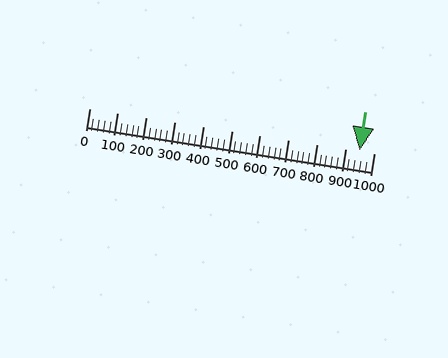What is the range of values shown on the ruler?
The ruler shows values from 0 to 1000.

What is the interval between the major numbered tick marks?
The major tick marks are spaced 100 units apart.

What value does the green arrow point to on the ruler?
The green arrow points to approximately 950.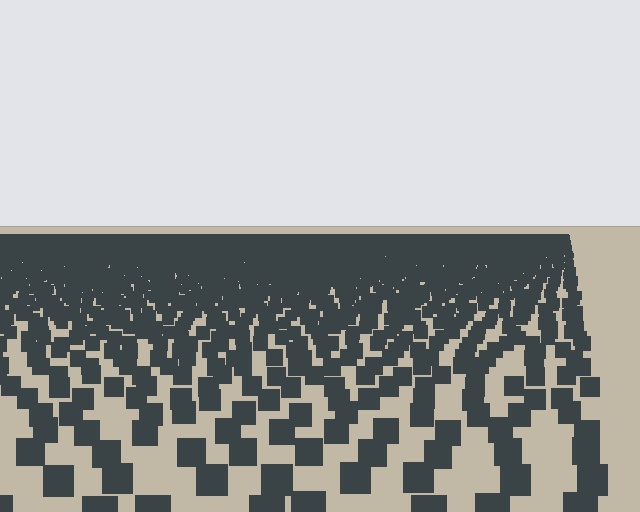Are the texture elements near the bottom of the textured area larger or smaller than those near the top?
Larger. Near the bottom, elements are closer to the viewer and appear at a bigger on-screen size.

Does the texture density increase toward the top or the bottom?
Density increases toward the top.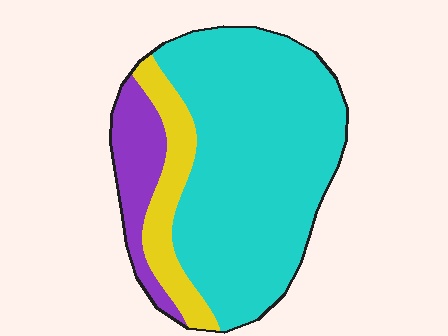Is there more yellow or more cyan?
Cyan.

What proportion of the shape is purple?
Purple covers roughly 15% of the shape.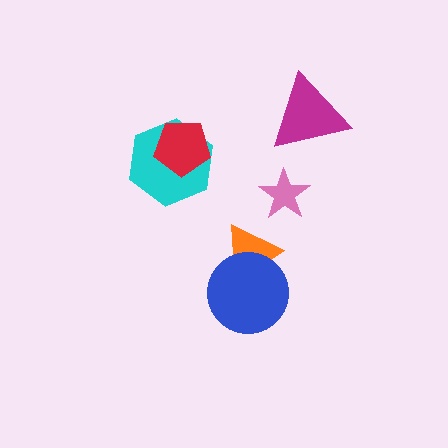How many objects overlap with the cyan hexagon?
1 object overlaps with the cyan hexagon.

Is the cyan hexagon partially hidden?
Yes, it is partially covered by another shape.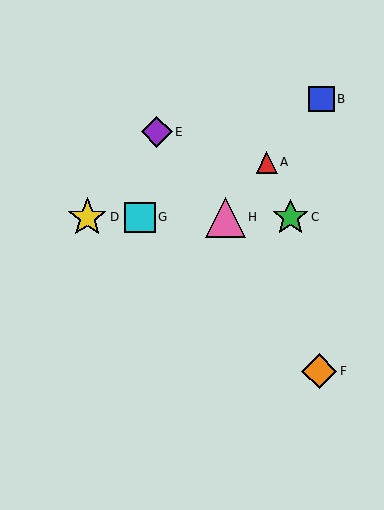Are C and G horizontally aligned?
Yes, both are at y≈217.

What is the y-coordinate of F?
Object F is at y≈371.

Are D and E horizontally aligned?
No, D is at y≈217 and E is at y≈132.